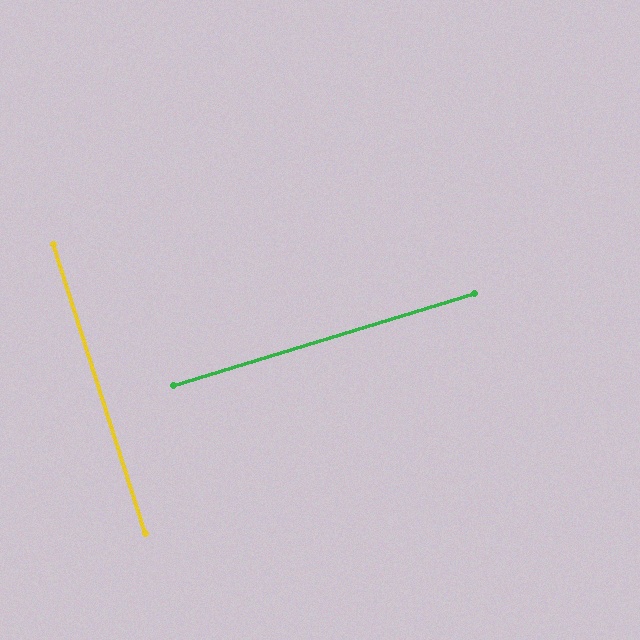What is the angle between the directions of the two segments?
Approximately 89 degrees.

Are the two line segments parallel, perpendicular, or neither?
Perpendicular — they meet at approximately 89°.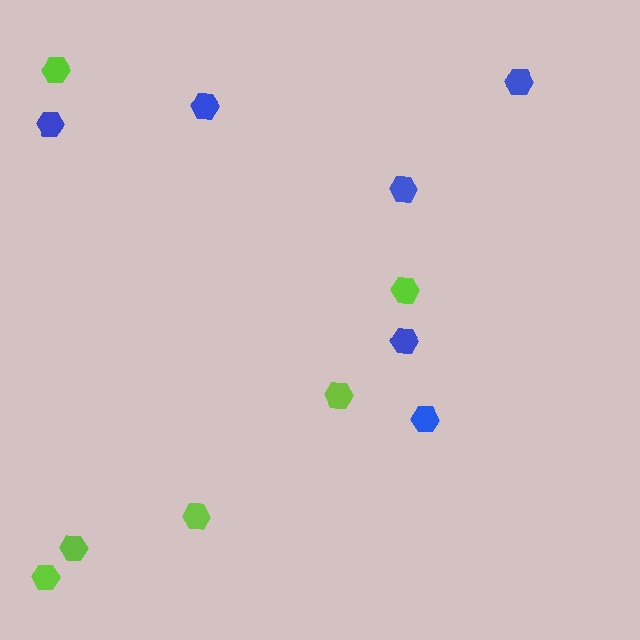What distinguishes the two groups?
There are 2 groups: one group of lime hexagons (6) and one group of blue hexagons (6).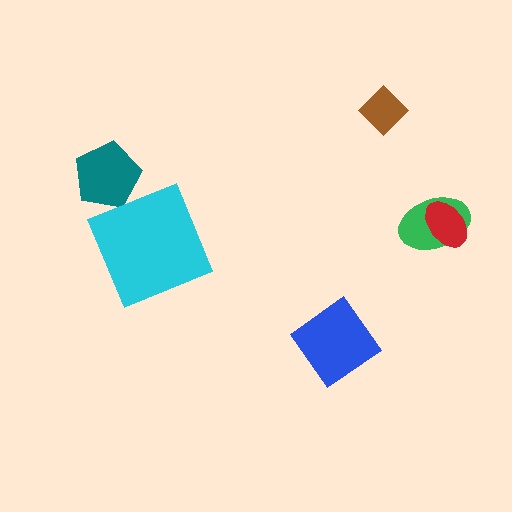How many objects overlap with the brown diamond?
0 objects overlap with the brown diamond.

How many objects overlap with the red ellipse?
1 object overlaps with the red ellipse.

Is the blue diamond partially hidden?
No, no other shape covers it.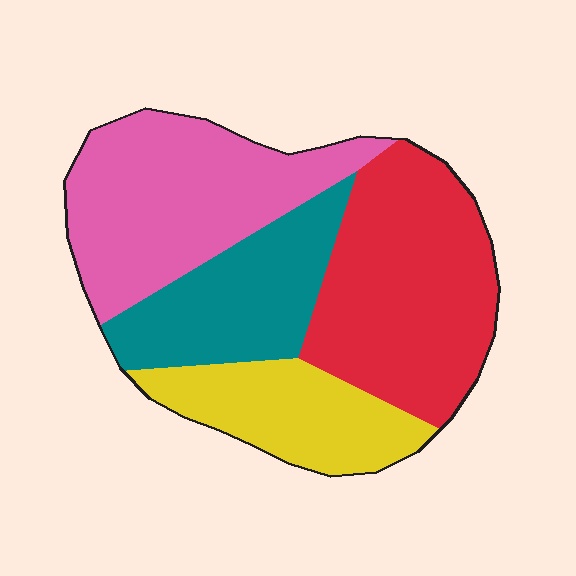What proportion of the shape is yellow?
Yellow takes up between a sixth and a third of the shape.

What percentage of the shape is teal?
Teal takes up about one fifth (1/5) of the shape.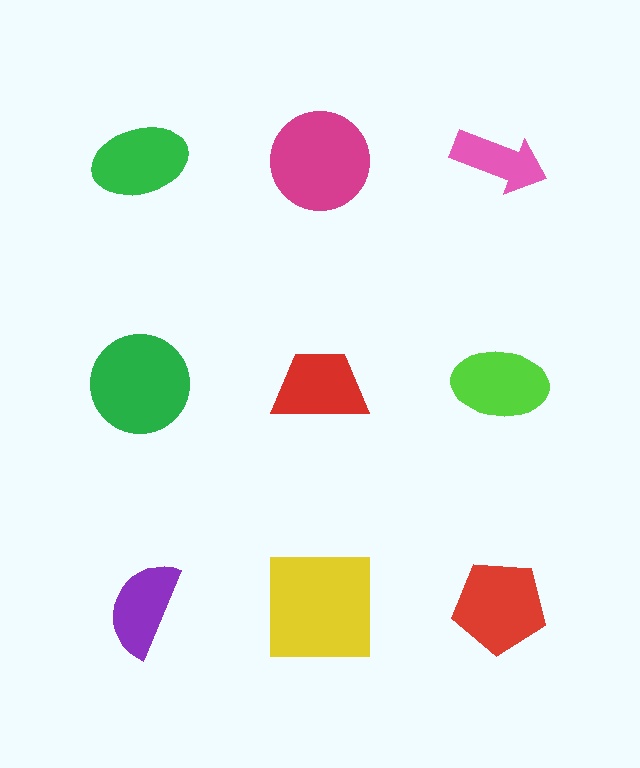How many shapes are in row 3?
3 shapes.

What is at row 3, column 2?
A yellow square.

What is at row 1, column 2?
A magenta circle.